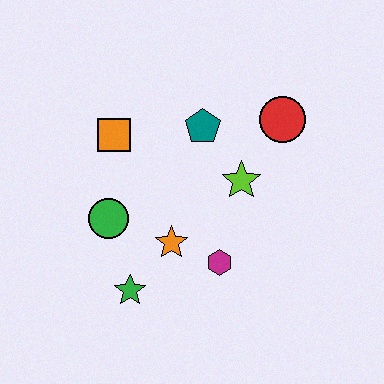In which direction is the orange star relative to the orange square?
The orange star is below the orange square.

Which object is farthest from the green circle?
The red circle is farthest from the green circle.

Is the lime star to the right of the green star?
Yes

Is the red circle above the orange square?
Yes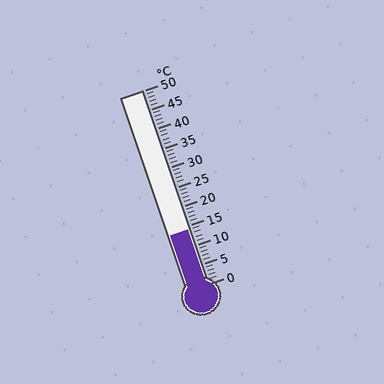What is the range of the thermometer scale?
The thermometer scale ranges from 0°C to 50°C.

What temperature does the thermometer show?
The thermometer shows approximately 14°C.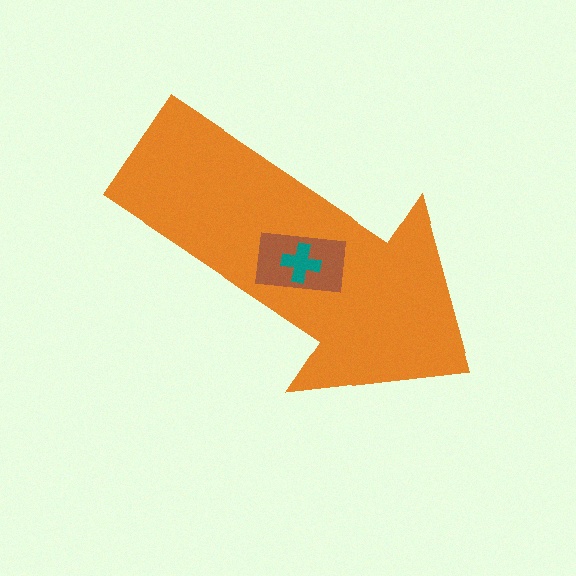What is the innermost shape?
The teal cross.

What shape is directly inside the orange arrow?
The brown rectangle.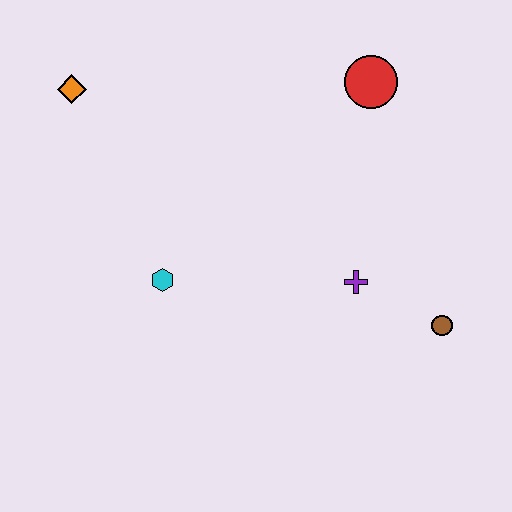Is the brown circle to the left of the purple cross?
No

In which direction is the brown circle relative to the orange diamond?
The brown circle is to the right of the orange diamond.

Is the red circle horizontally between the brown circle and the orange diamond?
Yes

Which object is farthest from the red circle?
The orange diamond is farthest from the red circle.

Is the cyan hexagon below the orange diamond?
Yes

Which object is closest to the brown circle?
The purple cross is closest to the brown circle.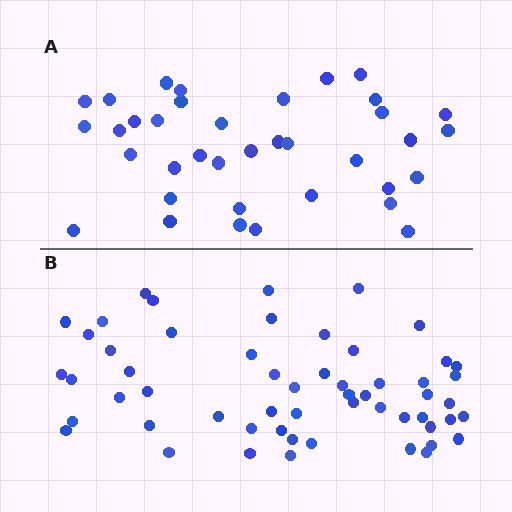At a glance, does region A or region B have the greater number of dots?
Region B (the bottom region) has more dots.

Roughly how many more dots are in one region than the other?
Region B has approximately 20 more dots than region A.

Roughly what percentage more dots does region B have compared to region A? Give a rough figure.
About 50% more.